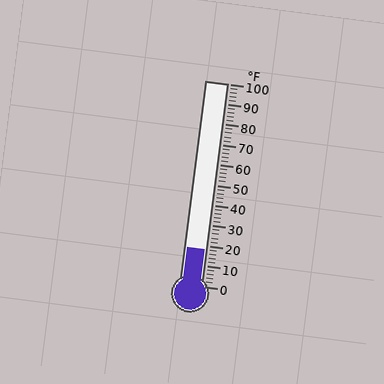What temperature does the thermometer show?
The thermometer shows approximately 18°F.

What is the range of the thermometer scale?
The thermometer scale ranges from 0°F to 100°F.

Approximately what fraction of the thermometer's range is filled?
The thermometer is filled to approximately 20% of its range.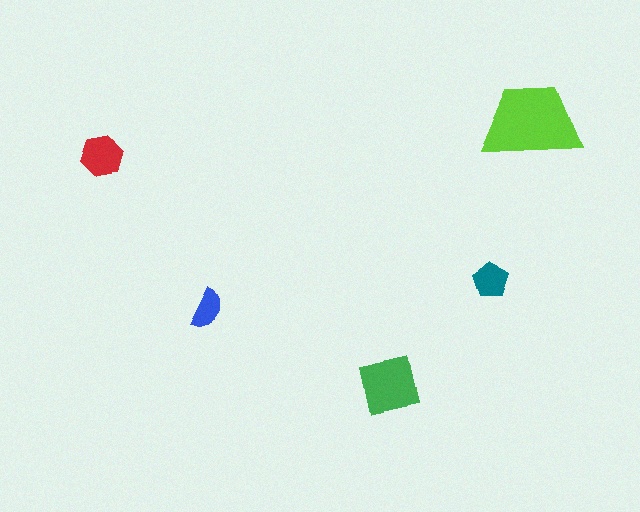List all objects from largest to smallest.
The lime trapezoid, the green square, the red hexagon, the teal pentagon, the blue semicircle.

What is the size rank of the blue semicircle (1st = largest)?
5th.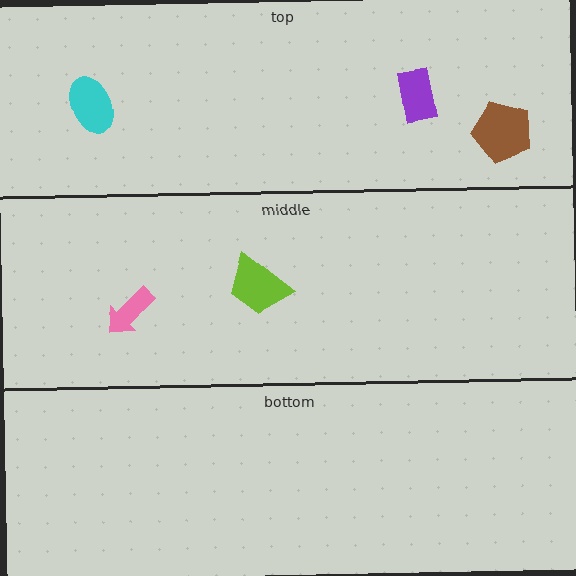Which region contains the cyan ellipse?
The top region.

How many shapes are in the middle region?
2.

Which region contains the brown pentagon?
The top region.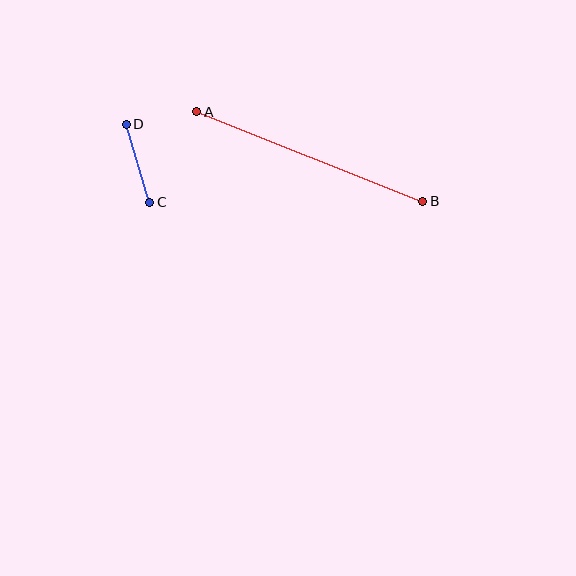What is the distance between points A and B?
The distance is approximately 243 pixels.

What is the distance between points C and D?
The distance is approximately 82 pixels.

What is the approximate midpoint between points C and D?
The midpoint is at approximately (138, 163) pixels.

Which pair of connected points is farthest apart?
Points A and B are farthest apart.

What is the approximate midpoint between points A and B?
The midpoint is at approximately (310, 156) pixels.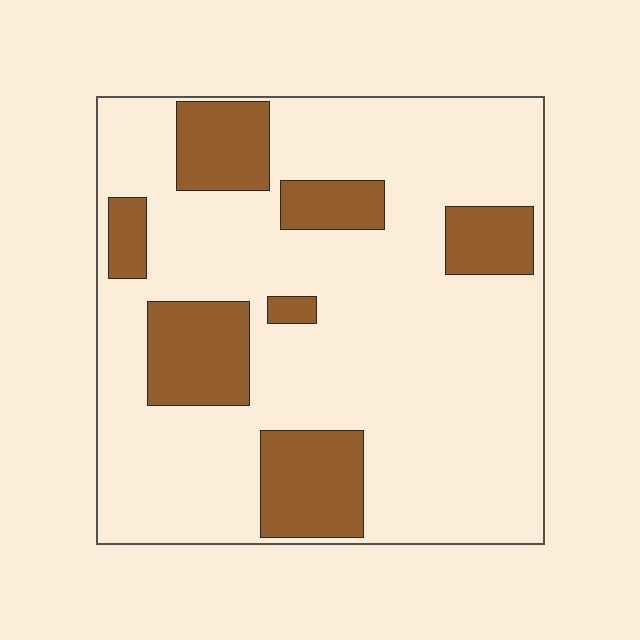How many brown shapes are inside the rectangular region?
7.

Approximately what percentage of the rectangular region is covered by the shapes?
Approximately 25%.